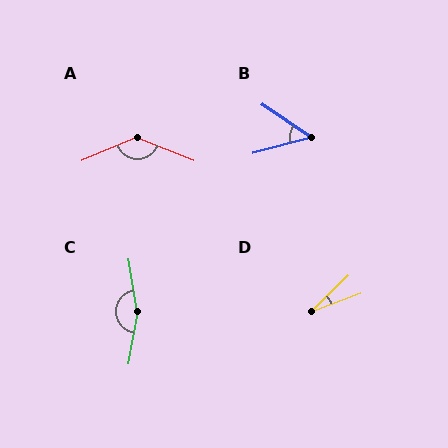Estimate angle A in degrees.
Approximately 136 degrees.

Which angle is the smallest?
D, at approximately 24 degrees.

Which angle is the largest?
C, at approximately 161 degrees.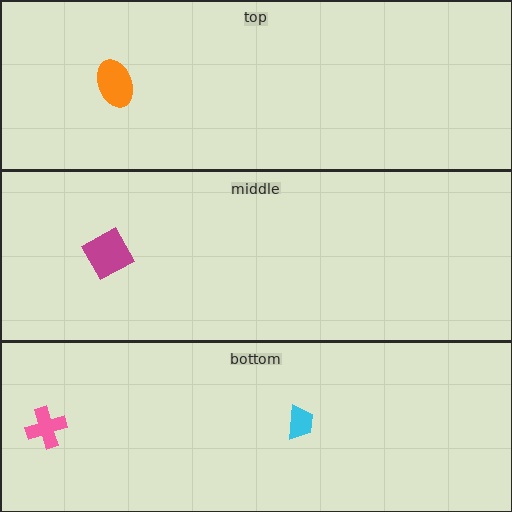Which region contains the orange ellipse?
The top region.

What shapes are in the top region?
The orange ellipse.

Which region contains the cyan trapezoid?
The bottom region.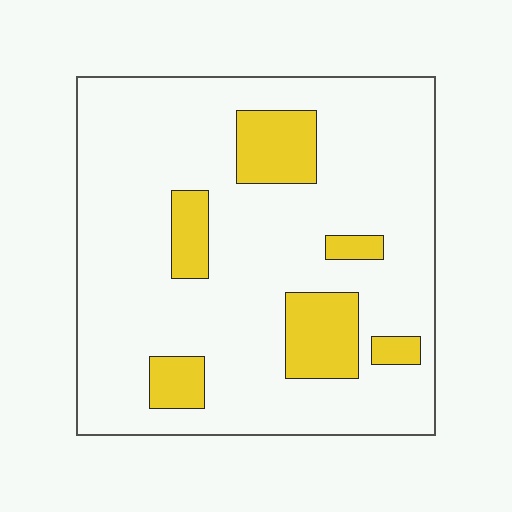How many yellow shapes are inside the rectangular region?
6.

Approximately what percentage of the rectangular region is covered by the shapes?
Approximately 15%.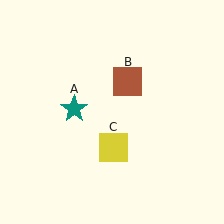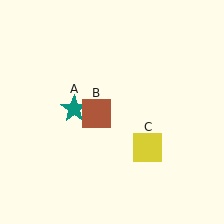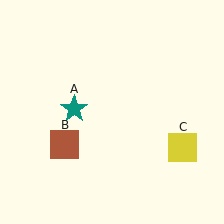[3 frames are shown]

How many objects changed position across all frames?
2 objects changed position: brown square (object B), yellow square (object C).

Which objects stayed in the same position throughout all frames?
Teal star (object A) remained stationary.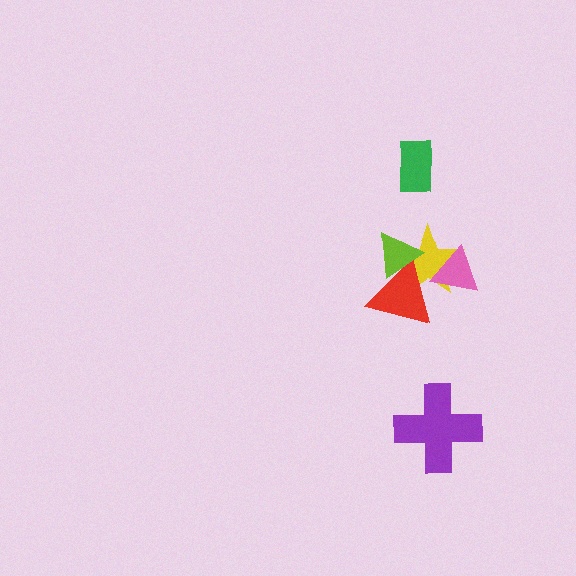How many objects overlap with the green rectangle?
0 objects overlap with the green rectangle.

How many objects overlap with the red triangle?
3 objects overlap with the red triangle.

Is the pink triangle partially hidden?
No, no other shape covers it.